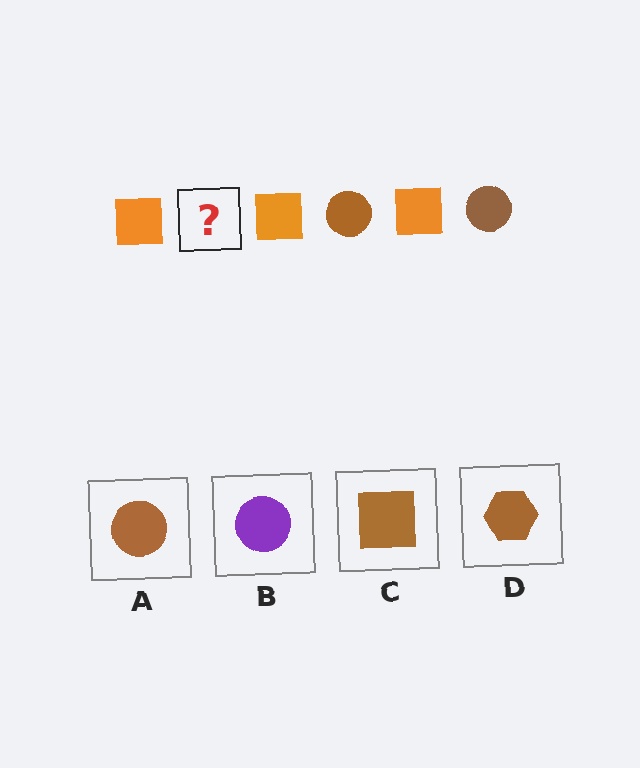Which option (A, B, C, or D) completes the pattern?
A.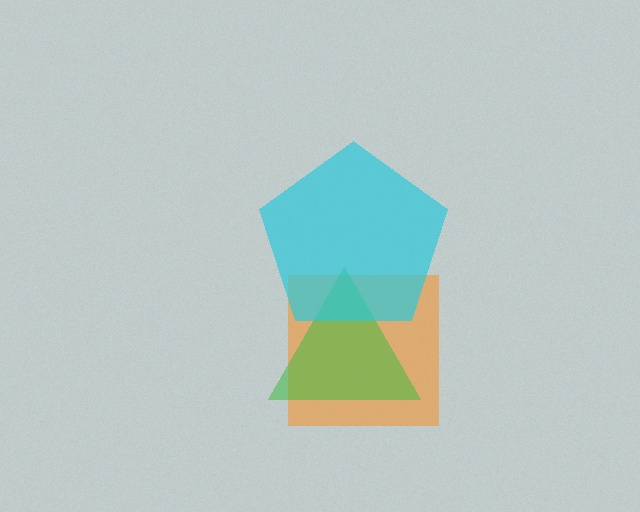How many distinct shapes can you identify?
There are 3 distinct shapes: an orange square, a green triangle, a cyan pentagon.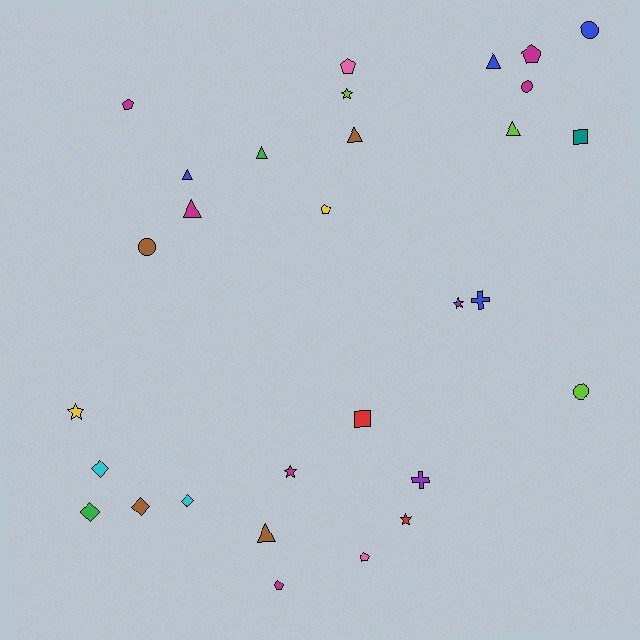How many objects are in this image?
There are 30 objects.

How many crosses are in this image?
There are 2 crosses.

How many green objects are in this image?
There are 2 green objects.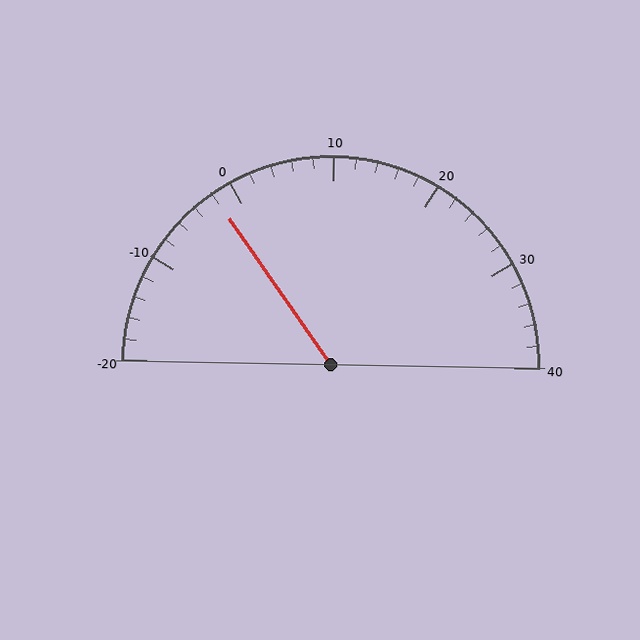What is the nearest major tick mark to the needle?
The nearest major tick mark is 0.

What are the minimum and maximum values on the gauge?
The gauge ranges from -20 to 40.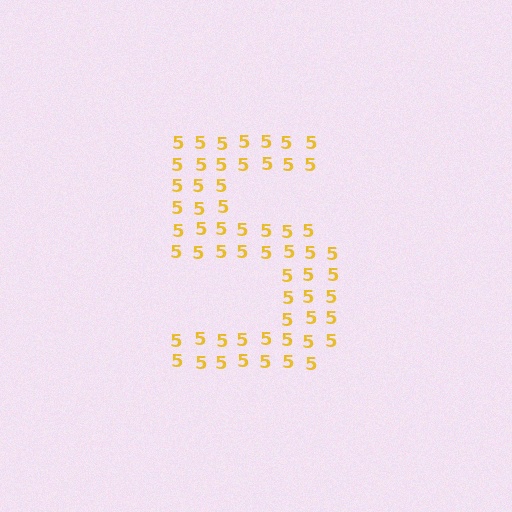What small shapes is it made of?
It is made of small digit 5's.